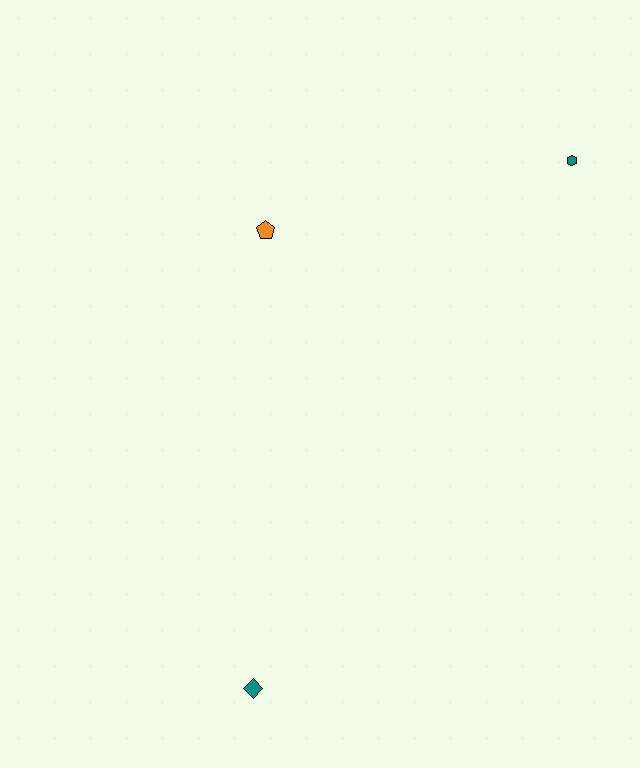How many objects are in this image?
There are 3 objects.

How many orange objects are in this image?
There is 1 orange object.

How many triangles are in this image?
There are no triangles.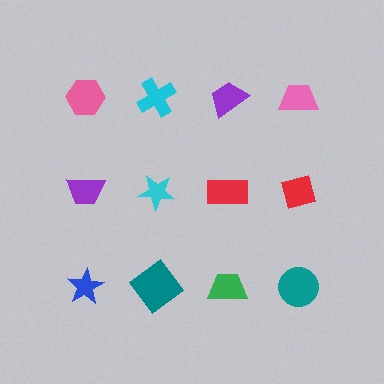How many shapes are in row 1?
4 shapes.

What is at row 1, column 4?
A pink trapezoid.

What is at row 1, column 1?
A pink hexagon.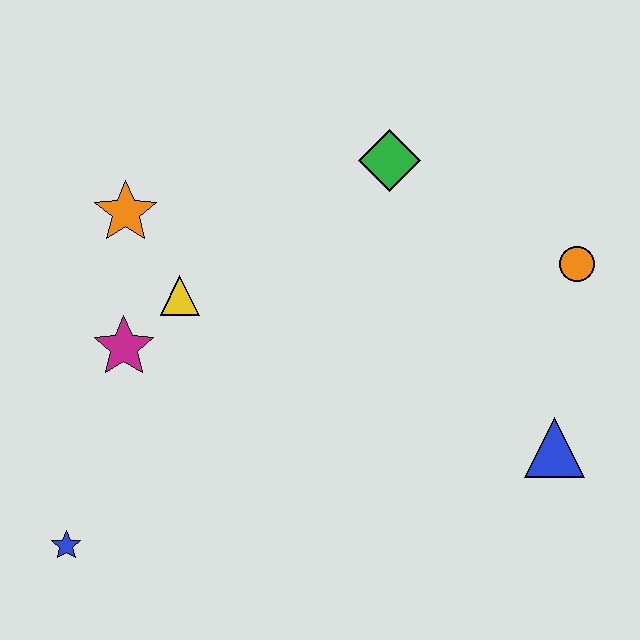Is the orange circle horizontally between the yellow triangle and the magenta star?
No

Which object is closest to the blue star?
The magenta star is closest to the blue star.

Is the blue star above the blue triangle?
No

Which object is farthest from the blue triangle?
The blue star is farthest from the blue triangle.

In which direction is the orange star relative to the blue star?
The orange star is above the blue star.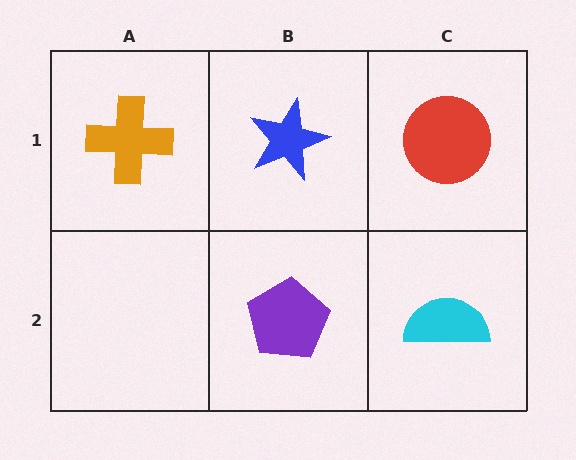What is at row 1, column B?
A blue star.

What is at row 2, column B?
A purple pentagon.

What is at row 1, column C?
A red circle.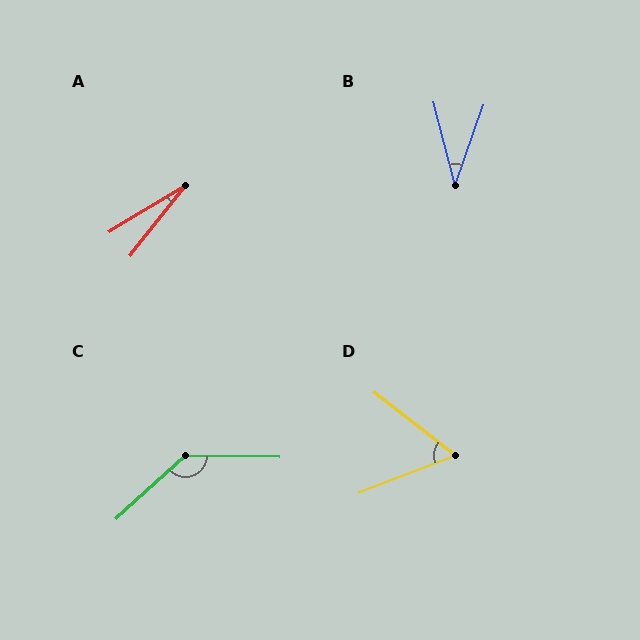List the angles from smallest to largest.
A (21°), B (34°), D (59°), C (136°).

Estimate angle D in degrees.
Approximately 59 degrees.